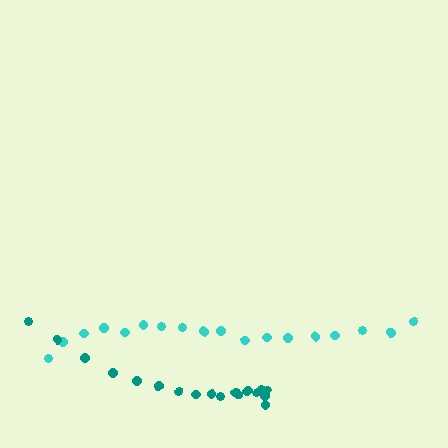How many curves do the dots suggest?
There are 2 distinct paths.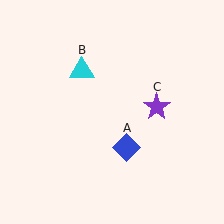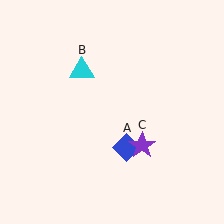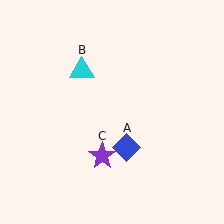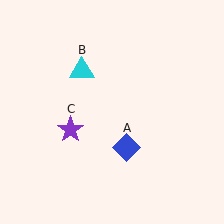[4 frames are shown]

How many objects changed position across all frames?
1 object changed position: purple star (object C).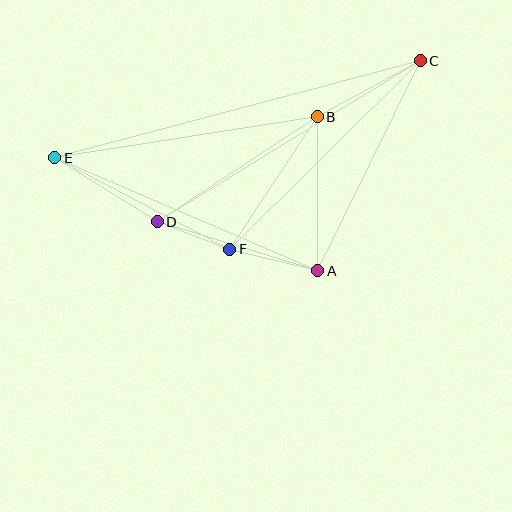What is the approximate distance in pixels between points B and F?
The distance between B and F is approximately 159 pixels.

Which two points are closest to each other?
Points D and F are closest to each other.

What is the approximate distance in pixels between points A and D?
The distance between A and D is approximately 168 pixels.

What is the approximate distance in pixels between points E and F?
The distance between E and F is approximately 197 pixels.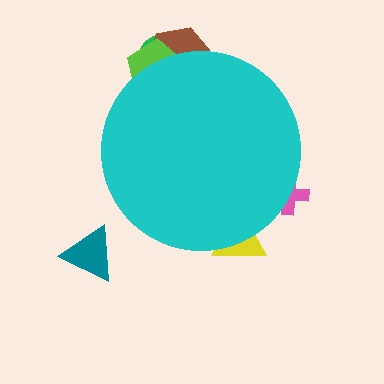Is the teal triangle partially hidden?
No, the teal triangle is fully visible.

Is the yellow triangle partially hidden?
Yes, the yellow triangle is partially hidden behind the cyan circle.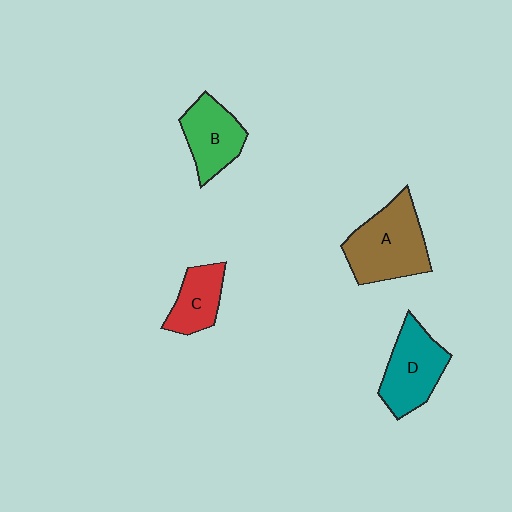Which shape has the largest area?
Shape A (brown).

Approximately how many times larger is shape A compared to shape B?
Approximately 1.4 times.